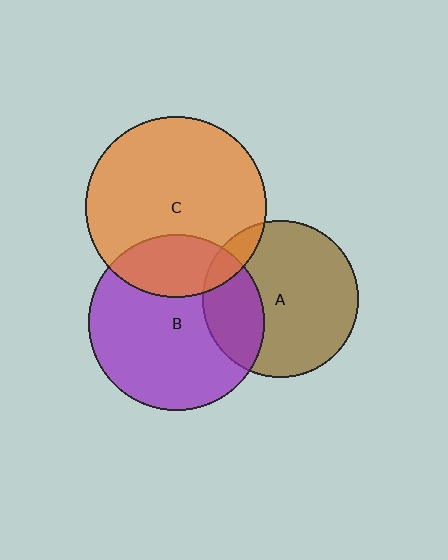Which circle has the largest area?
Circle C (orange).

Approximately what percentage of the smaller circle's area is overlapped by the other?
Approximately 10%.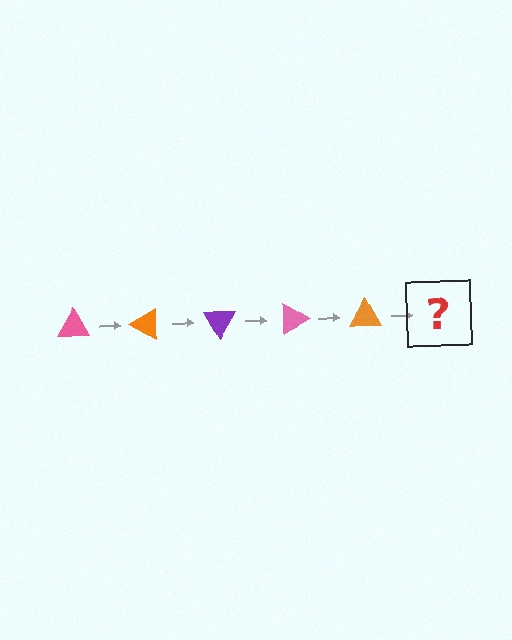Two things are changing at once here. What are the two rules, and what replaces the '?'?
The two rules are that it rotates 30 degrees each step and the color cycles through pink, orange, and purple. The '?' should be a purple triangle, rotated 150 degrees from the start.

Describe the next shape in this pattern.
It should be a purple triangle, rotated 150 degrees from the start.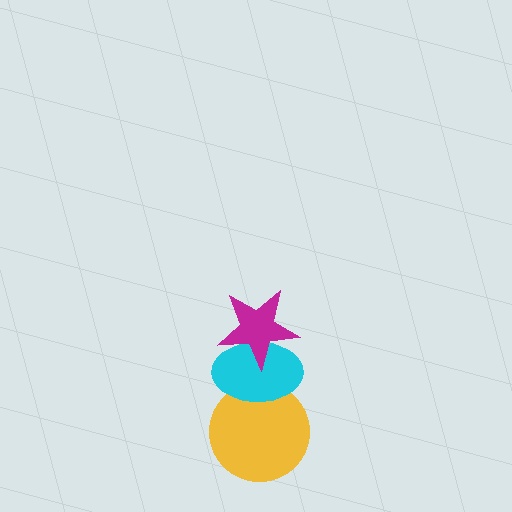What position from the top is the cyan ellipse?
The cyan ellipse is 2nd from the top.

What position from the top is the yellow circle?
The yellow circle is 3rd from the top.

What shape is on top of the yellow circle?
The cyan ellipse is on top of the yellow circle.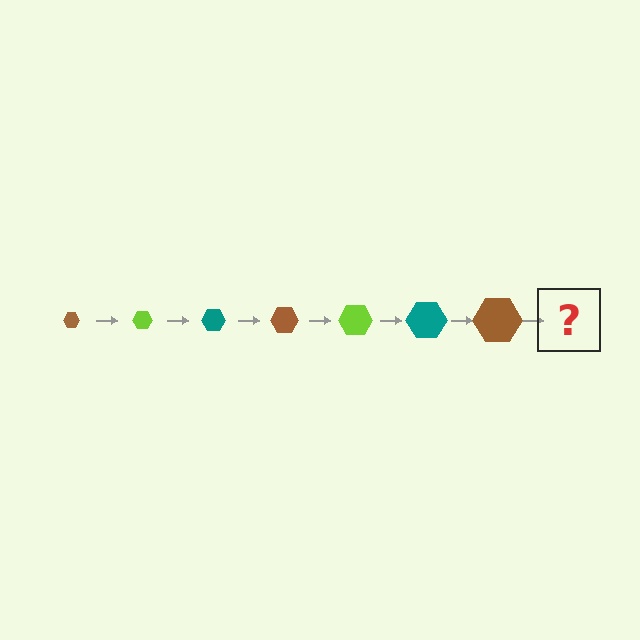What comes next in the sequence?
The next element should be a lime hexagon, larger than the previous one.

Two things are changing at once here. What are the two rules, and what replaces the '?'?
The two rules are that the hexagon grows larger each step and the color cycles through brown, lime, and teal. The '?' should be a lime hexagon, larger than the previous one.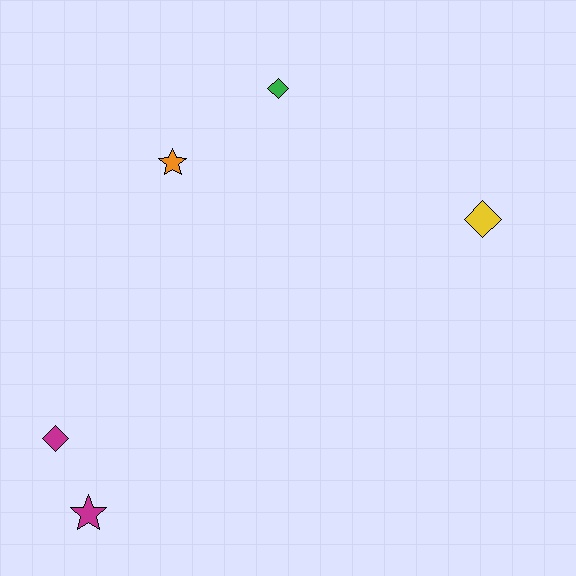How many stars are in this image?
There are 2 stars.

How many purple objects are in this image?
There are no purple objects.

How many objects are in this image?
There are 5 objects.